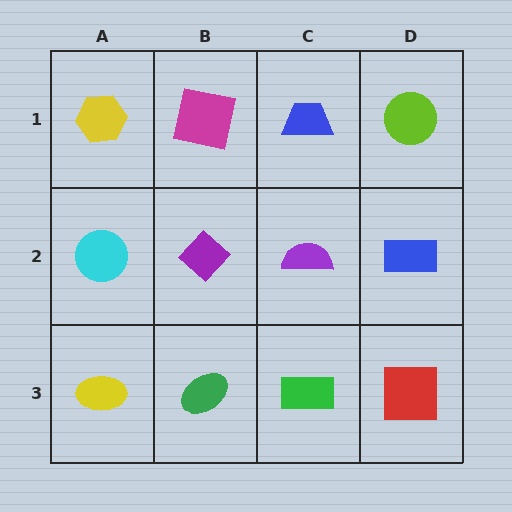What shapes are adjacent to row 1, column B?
A purple diamond (row 2, column B), a yellow hexagon (row 1, column A), a blue trapezoid (row 1, column C).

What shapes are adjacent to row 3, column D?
A blue rectangle (row 2, column D), a green rectangle (row 3, column C).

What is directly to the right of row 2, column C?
A blue rectangle.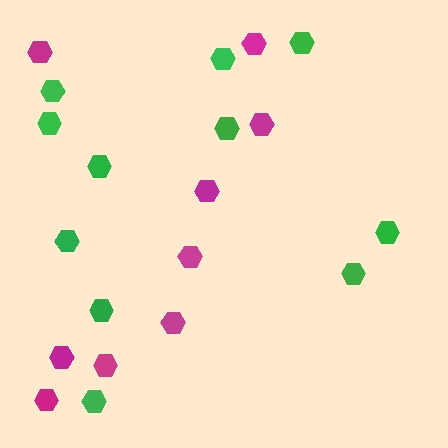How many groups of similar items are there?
There are 2 groups: one group of magenta hexagons (9) and one group of green hexagons (11).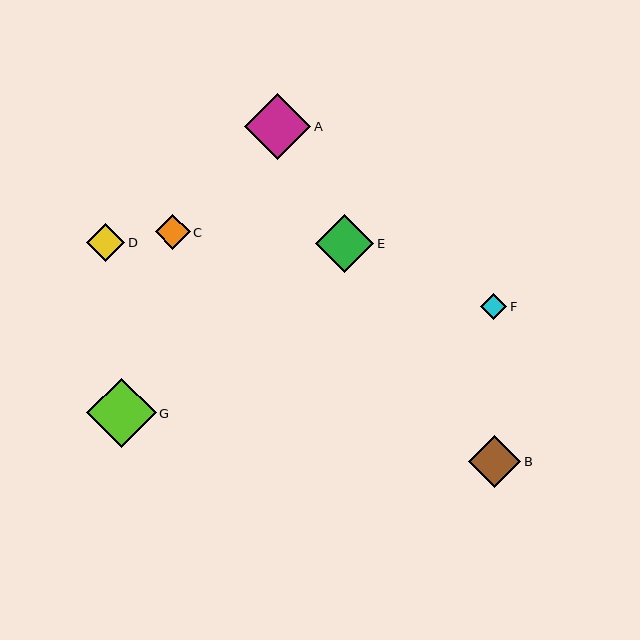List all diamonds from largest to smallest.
From largest to smallest: G, A, E, B, D, C, F.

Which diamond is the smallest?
Diamond F is the smallest with a size of approximately 26 pixels.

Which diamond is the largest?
Diamond G is the largest with a size of approximately 70 pixels.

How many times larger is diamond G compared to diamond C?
Diamond G is approximately 2.0 times the size of diamond C.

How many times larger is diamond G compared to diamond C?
Diamond G is approximately 2.0 times the size of diamond C.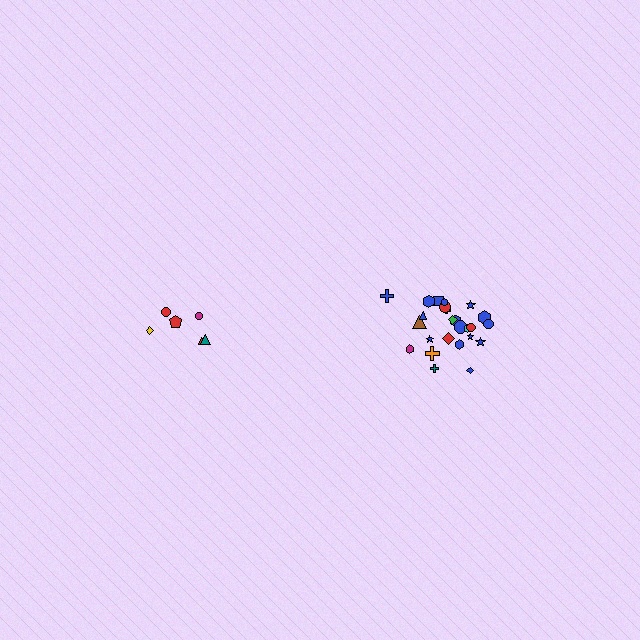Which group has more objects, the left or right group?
The right group.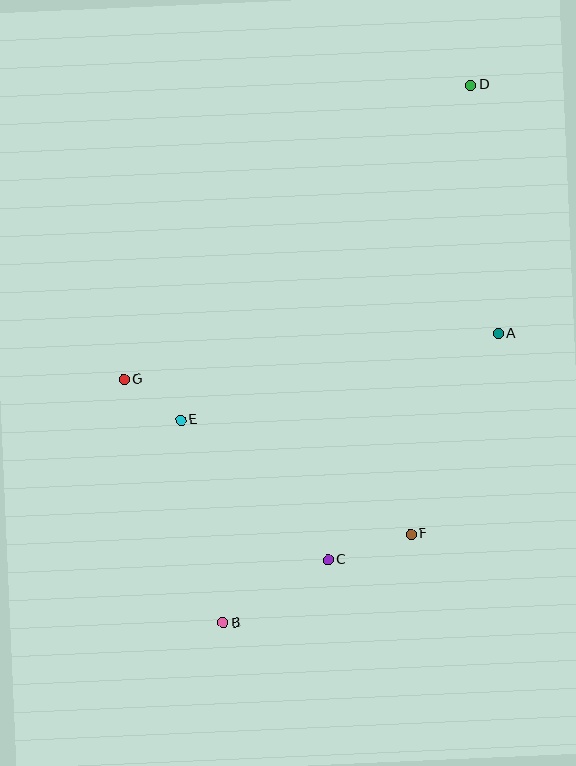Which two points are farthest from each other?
Points B and D are farthest from each other.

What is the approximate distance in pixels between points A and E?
The distance between A and E is approximately 329 pixels.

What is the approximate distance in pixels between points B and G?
The distance between B and G is approximately 263 pixels.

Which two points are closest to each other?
Points E and G are closest to each other.